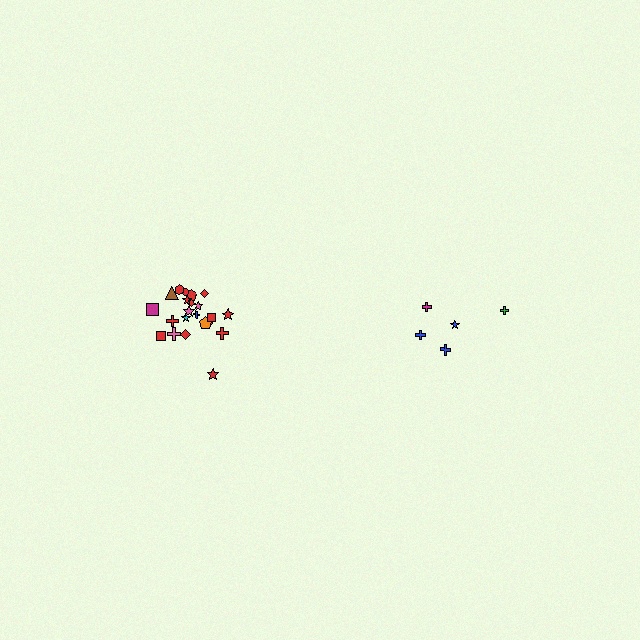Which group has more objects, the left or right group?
The left group.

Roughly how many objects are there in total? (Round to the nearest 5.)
Roughly 25 objects in total.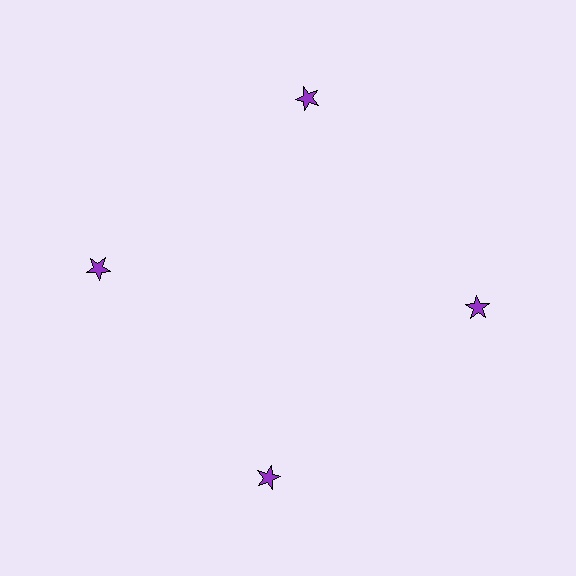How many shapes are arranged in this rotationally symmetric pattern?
There are 4 shapes, arranged in 4 groups of 1.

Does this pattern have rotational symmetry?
Yes, this pattern has 4-fold rotational symmetry. It looks the same after rotating 90 degrees around the center.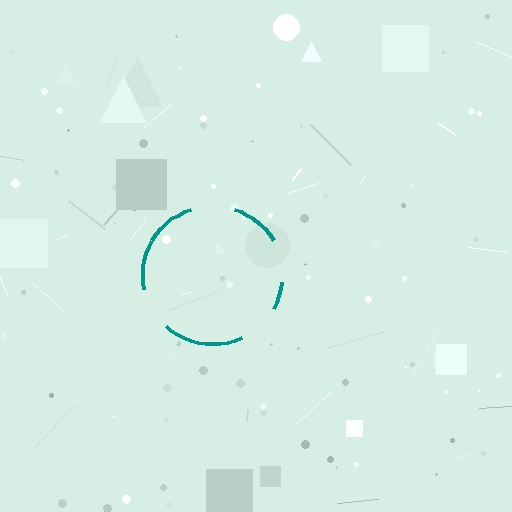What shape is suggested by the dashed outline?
The dashed outline suggests a circle.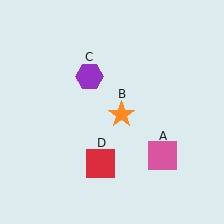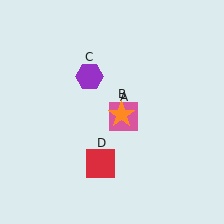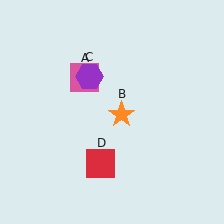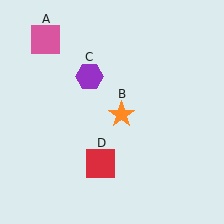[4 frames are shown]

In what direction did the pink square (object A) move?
The pink square (object A) moved up and to the left.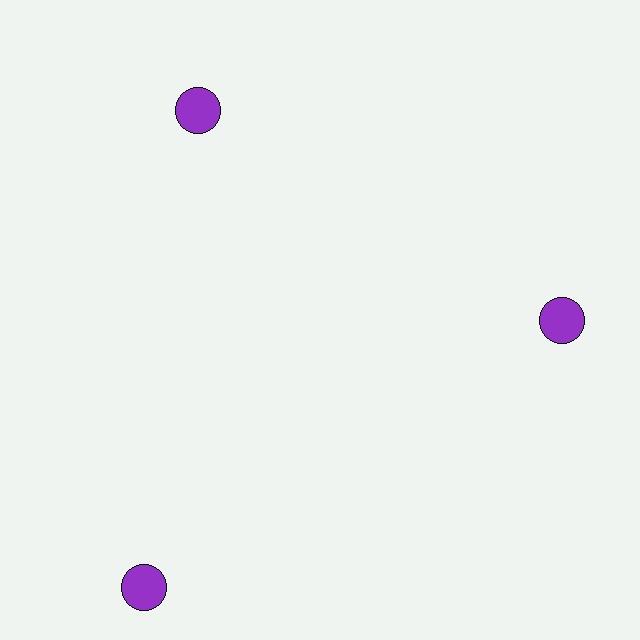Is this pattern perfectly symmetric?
No. The 3 purple circles are arranged in a ring, but one element near the 7 o'clock position is pushed outward from the center, breaking the 3-fold rotational symmetry.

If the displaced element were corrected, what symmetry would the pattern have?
It would have 3-fold rotational symmetry — the pattern would map onto itself every 120 degrees.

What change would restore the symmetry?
The symmetry would be restored by moving it inward, back onto the ring so that all 3 circles sit at equal angles and equal distance from the center.